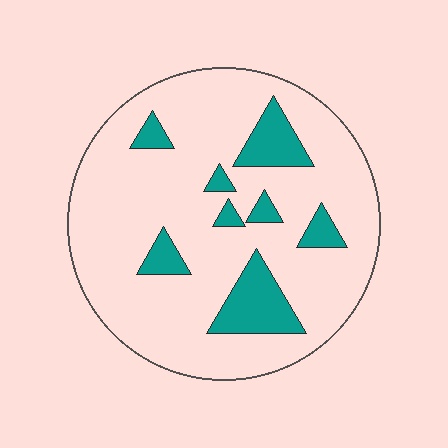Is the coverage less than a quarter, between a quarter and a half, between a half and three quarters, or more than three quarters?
Less than a quarter.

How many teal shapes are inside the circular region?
8.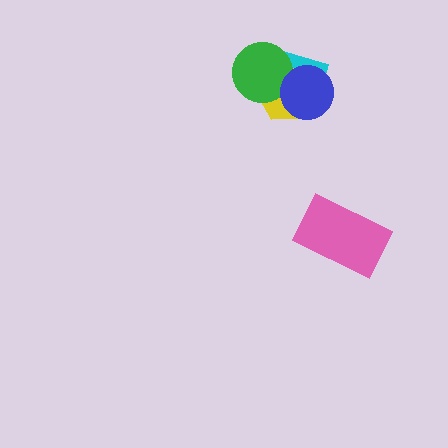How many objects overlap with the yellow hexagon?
3 objects overlap with the yellow hexagon.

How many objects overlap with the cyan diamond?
3 objects overlap with the cyan diamond.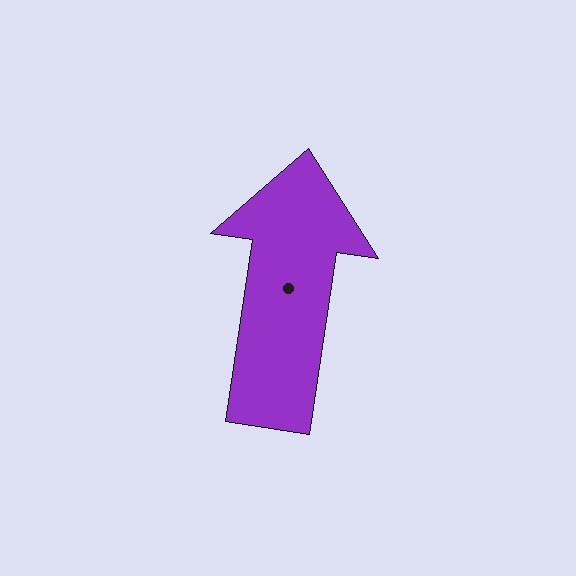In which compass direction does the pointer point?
North.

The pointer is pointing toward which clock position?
Roughly 12 o'clock.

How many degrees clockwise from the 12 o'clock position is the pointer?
Approximately 9 degrees.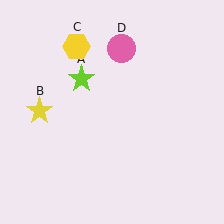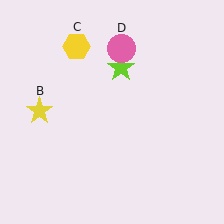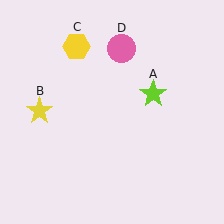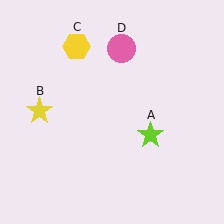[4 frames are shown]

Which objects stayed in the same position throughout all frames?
Yellow star (object B) and yellow hexagon (object C) and pink circle (object D) remained stationary.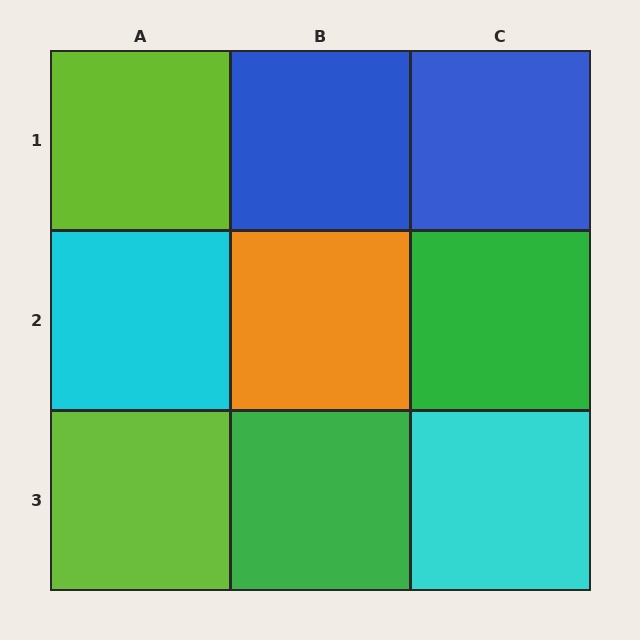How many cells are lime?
2 cells are lime.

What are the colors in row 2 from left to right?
Cyan, orange, green.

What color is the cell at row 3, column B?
Green.